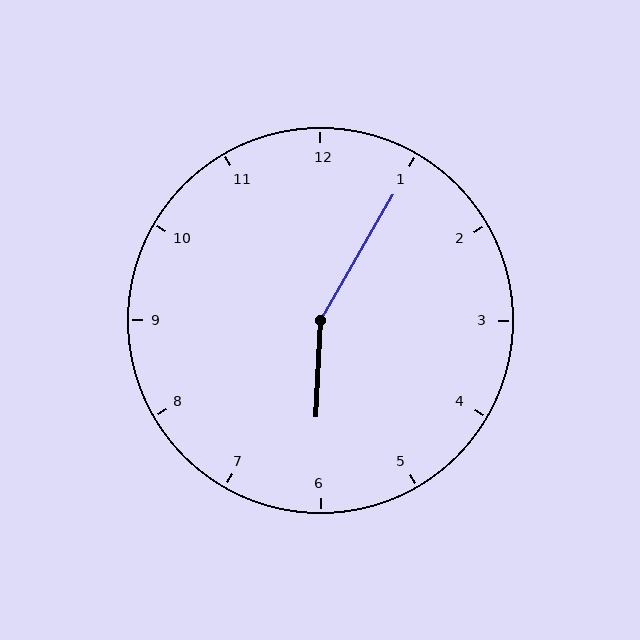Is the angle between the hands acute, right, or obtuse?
It is obtuse.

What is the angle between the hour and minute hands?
Approximately 152 degrees.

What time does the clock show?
6:05.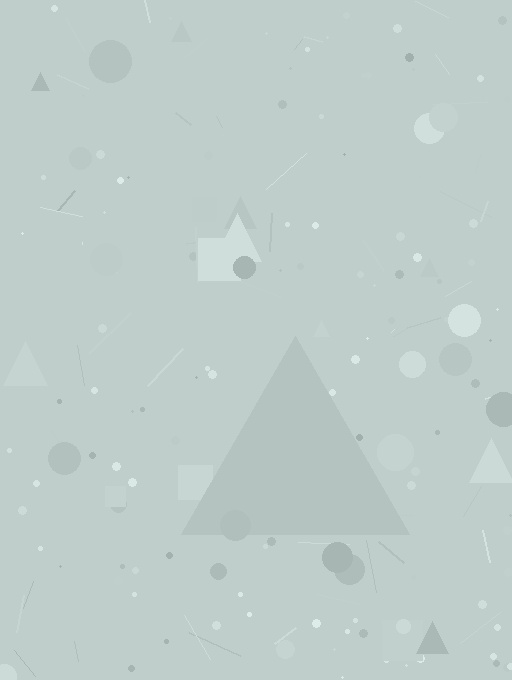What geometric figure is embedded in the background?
A triangle is embedded in the background.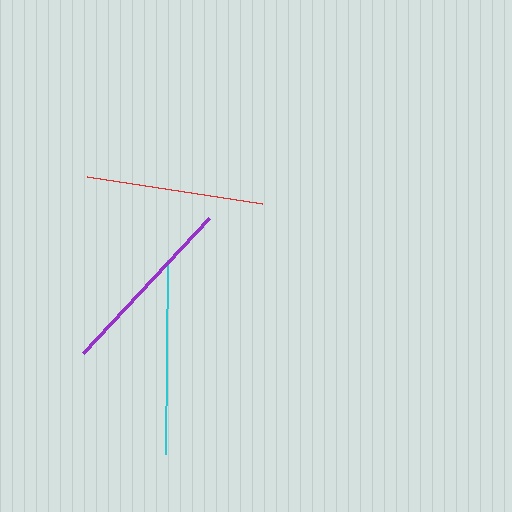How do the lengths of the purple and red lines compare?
The purple and red lines are approximately the same length.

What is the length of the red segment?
The red segment is approximately 178 pixels long.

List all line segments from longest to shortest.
From longest to shortest: cyan, purple, red.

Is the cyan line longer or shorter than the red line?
The cyan line is longer than the red line.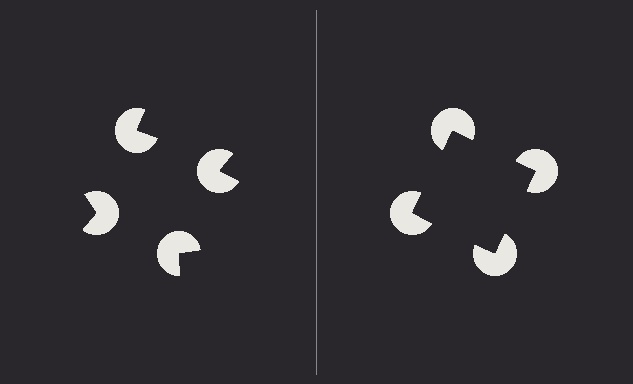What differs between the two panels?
The pac-man discs are positioned identically on both sides; only the wedge orientations differ. On the right they align to a square; on the left they are misaligned.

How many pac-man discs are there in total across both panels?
8 — 4 on each side.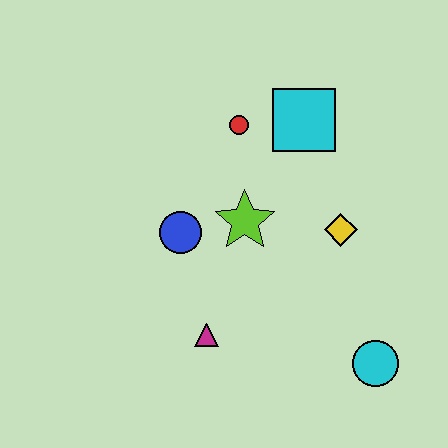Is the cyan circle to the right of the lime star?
Yes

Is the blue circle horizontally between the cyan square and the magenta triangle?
No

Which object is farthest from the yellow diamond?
The magenta triangle is farthest from the yellow diamond.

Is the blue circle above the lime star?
No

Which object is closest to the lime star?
The blue circle is closest to the lime star.